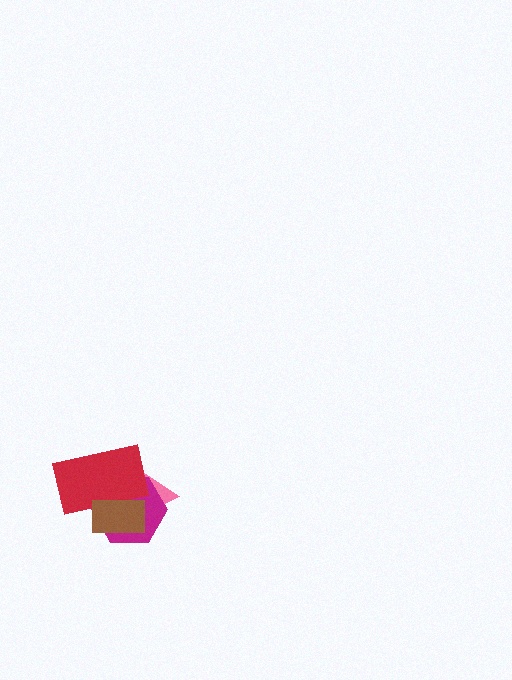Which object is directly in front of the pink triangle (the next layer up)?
The magenta hexagon is directly in front of the pink triangle.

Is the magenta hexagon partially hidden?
Yes, it is partially covered by another shape.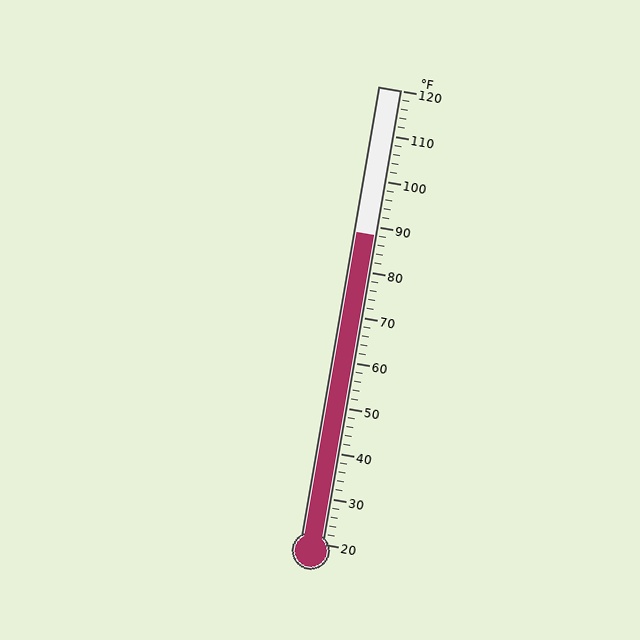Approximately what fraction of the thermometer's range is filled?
The thermometer is filled to approximately 70% of its range.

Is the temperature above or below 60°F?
The temperature is above 60°F.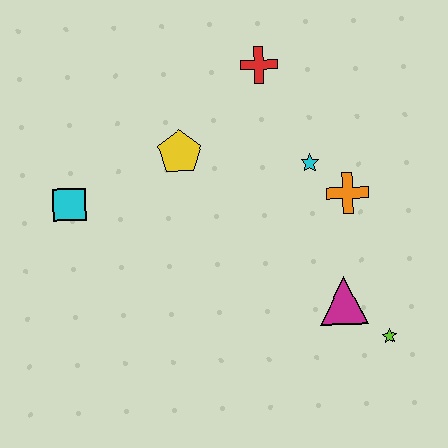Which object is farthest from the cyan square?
The lime star is farthest from the cyan square.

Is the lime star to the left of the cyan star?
No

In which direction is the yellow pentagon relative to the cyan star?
The yellow pentagon is to the left of the cyan star.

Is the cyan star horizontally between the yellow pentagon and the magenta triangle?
Yes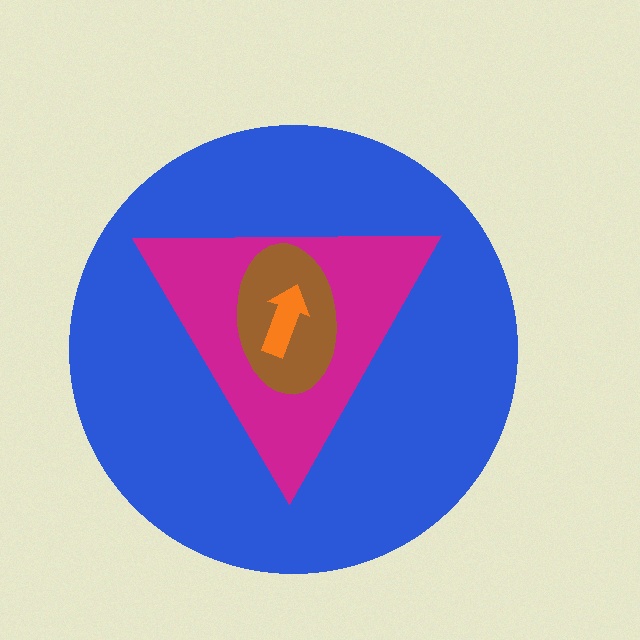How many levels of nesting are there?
4.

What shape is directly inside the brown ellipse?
The orange arrow.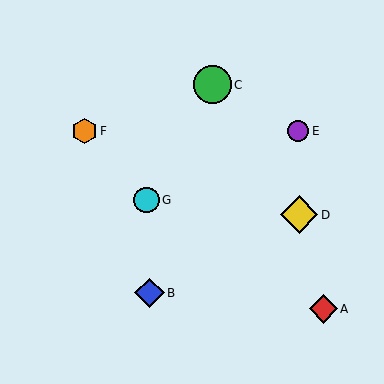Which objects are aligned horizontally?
Objects E, F are aligned horizontally.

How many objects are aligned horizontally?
2 objects (E, F) are aligned horizontally.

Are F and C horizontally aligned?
No, F is at y≈131 and C is at y≈85.